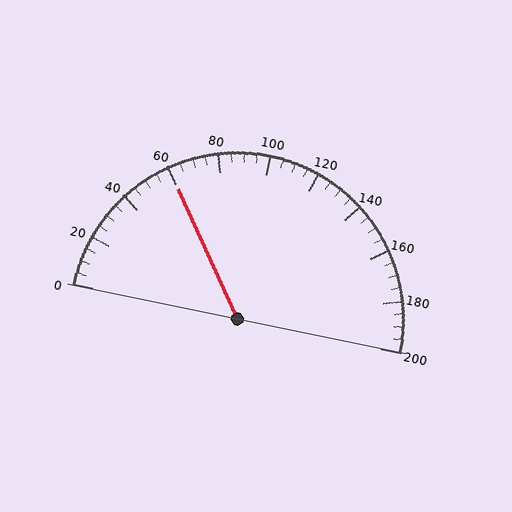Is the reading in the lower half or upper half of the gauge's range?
The reading is in the lower half of the range (0 to 200).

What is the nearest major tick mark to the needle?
The nearest major tick mark is 60.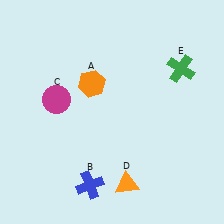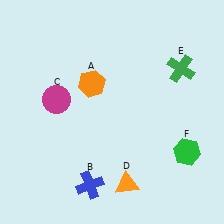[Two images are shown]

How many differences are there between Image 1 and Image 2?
There is 1 difference between the two images.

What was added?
A green hexagon (F) was added in Image 2.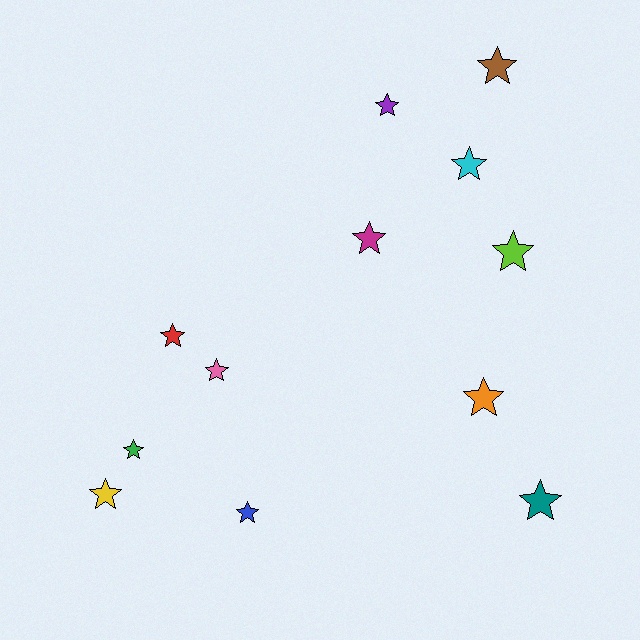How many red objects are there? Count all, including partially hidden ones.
There is 1 red object.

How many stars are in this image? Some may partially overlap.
There are 12 stars.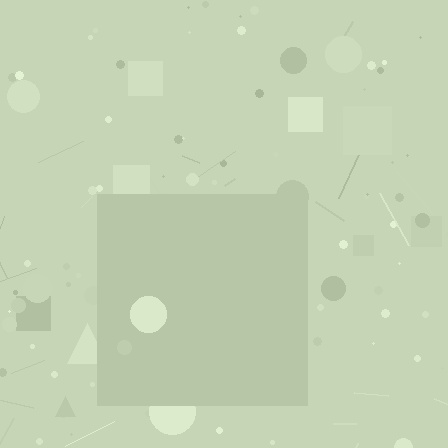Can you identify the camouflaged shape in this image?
The camouflaged shape is a square.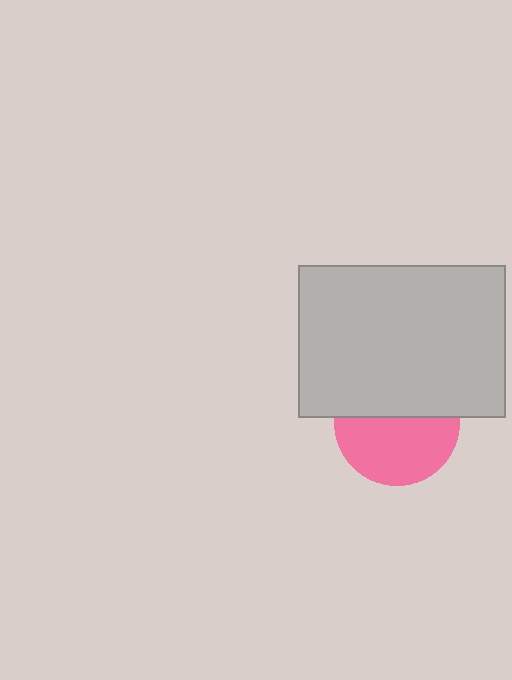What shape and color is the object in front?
The object in front is a light gray rectangle.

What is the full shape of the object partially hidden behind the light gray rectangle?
The partially hidden object is a pink circle.